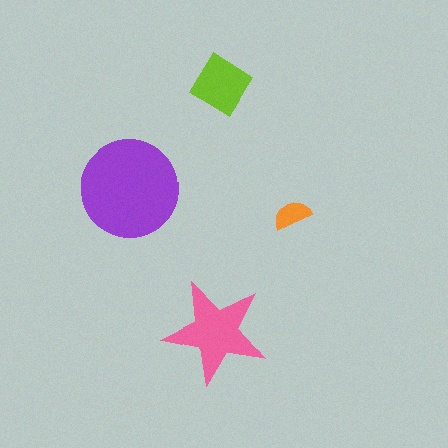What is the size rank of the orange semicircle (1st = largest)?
4th.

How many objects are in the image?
There are 4 objects in the image.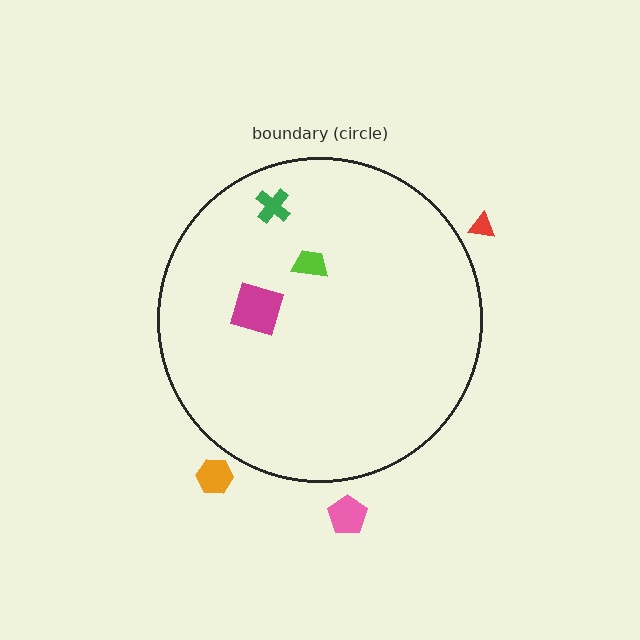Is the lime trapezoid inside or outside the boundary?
Inside.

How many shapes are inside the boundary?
3 inside, 3 outside.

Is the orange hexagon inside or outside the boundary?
Outside.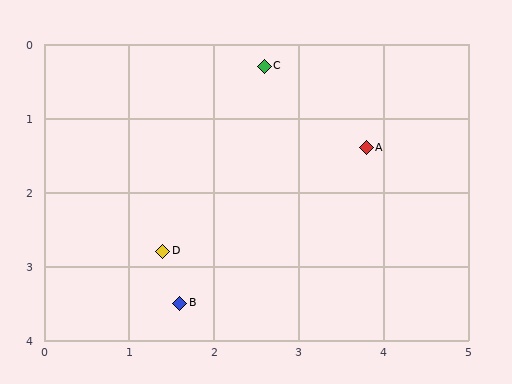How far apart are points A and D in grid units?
Points A and D are about 2.8 grid units apart.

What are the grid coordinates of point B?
Point B is at approximately (1.6, 3.5).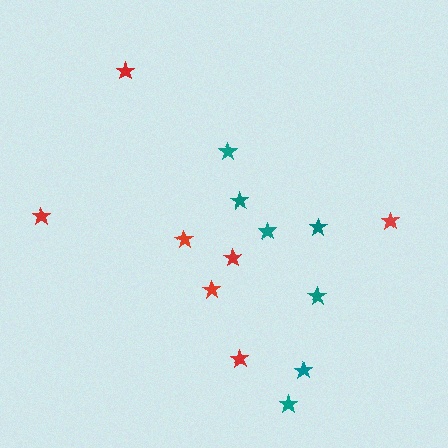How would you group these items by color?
There are 2 groups: one group of red stars (7) and one group of teal stars (7).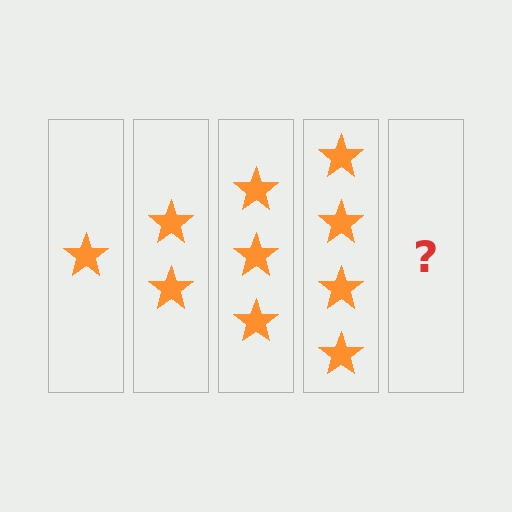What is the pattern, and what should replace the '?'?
The pattern is that each step adds one more star. The '?' should be 5 stars.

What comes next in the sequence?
The next element should be 5 stars.